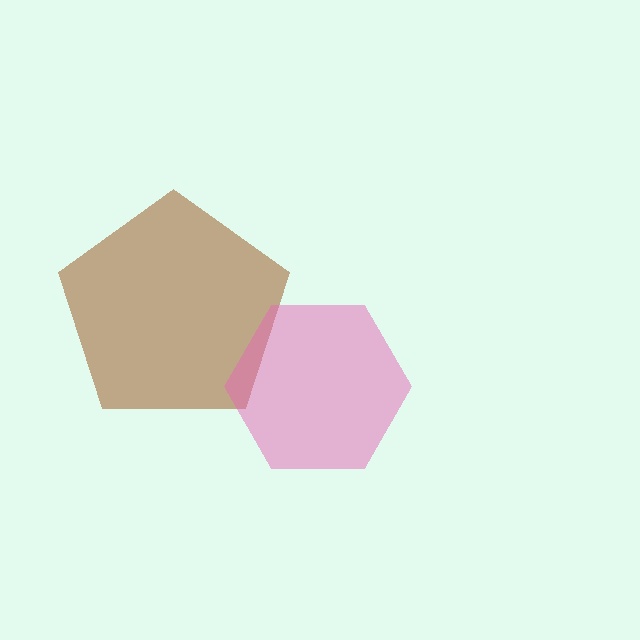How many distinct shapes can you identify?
There are 2 distinct shapes: a brown pentagon, a pink hexagon.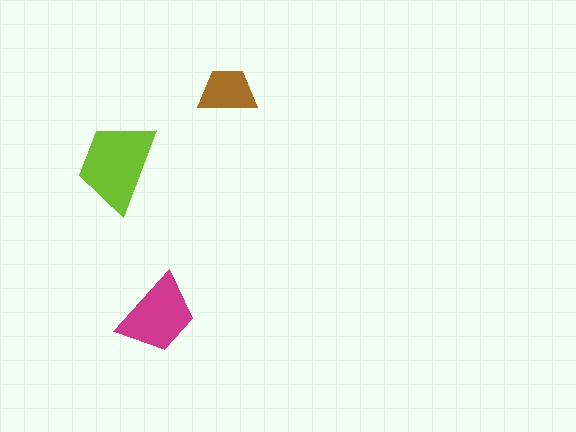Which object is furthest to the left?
The lime trapezoid is leftmost.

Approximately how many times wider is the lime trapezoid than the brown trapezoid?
About 1.5 times wider.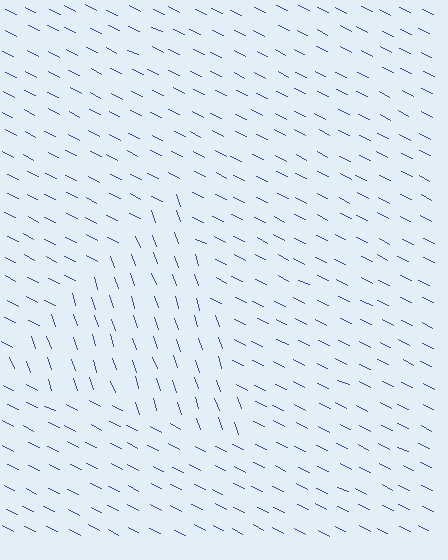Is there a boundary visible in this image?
Yes, there is a texture boundary formed by a change in line orientation.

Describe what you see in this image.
The image is filled with small blue line segments. A triangle region in the image has lines oriented differently from the surrounding lines, creating a visible texture boundary.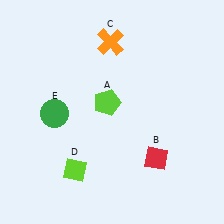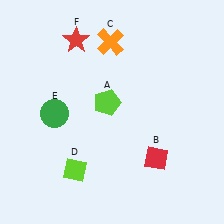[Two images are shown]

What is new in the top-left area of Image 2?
A red star (F) was added in the top-left area of Image 2.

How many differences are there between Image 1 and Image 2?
There is 1 difference between the two images.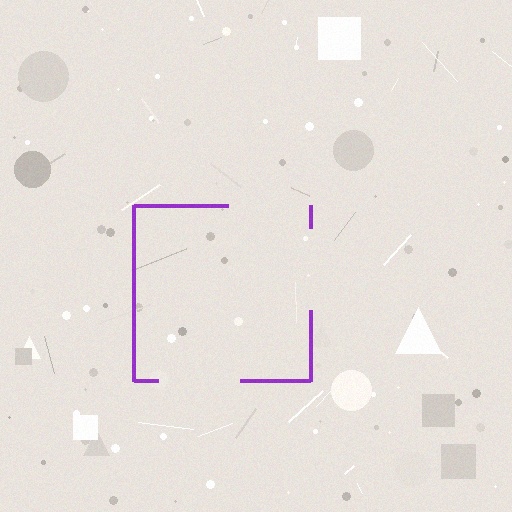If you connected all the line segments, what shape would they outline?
They would outline a square.